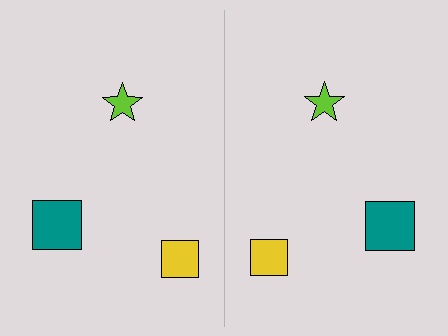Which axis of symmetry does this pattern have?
The pattern has a vertical axis of symmetry running through the center of the image.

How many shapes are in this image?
There are 6 shapes in this image.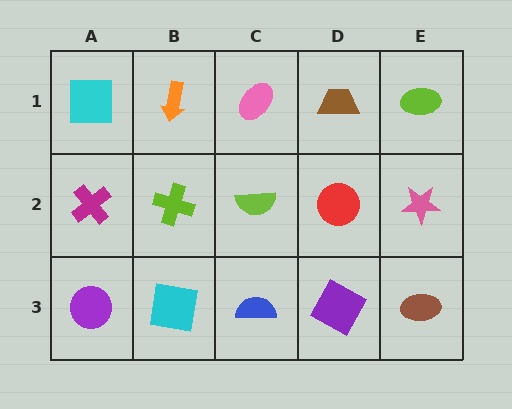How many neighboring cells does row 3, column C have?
3.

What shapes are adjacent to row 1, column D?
A red circle (row 2, column D), a pink ellipse (row 1, column C), a lime ellipse (row 1, column E).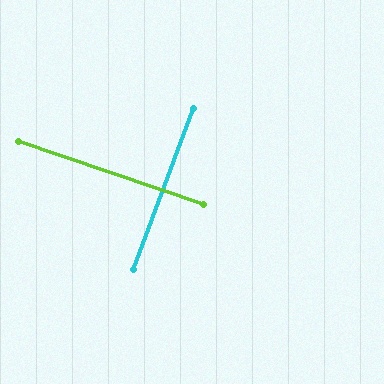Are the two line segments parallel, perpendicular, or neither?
Perpendicular — they meet at approximately 88°.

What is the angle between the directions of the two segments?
Approximately 88 degrees.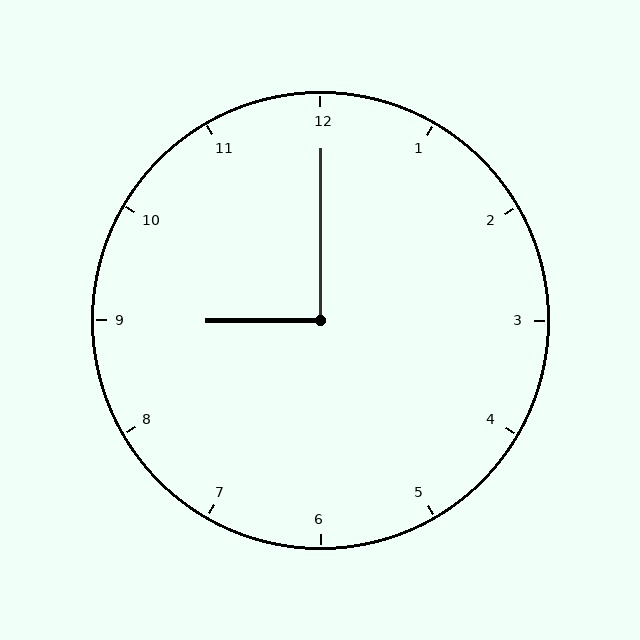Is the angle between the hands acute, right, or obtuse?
It is right.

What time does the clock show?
9:00.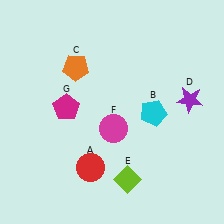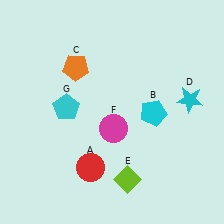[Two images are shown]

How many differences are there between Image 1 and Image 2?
There are 2 differences between the two images.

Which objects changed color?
D changed from purple to cyan. G changed from magenta to cyan.